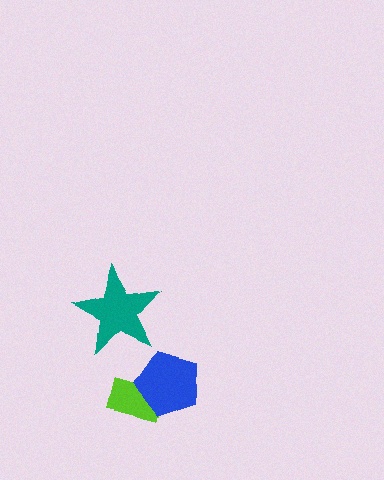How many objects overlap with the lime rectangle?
1 object overlaps with the lime rectangle.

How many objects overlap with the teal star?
0 objects overlap with the teal star.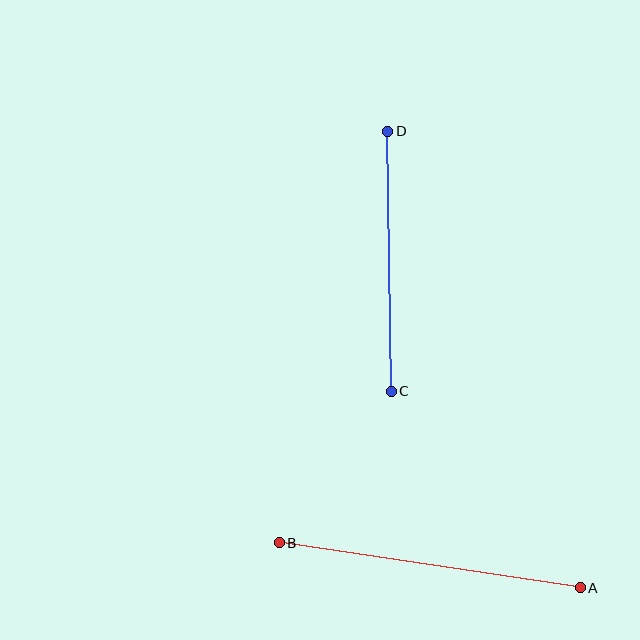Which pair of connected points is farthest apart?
Points A and B are farthest apart.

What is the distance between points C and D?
The distance is approximately 260 pixels.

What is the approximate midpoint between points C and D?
The midpoint is at approximately (389, 261) pixels.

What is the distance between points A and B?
The distance is approximately 304 pixels.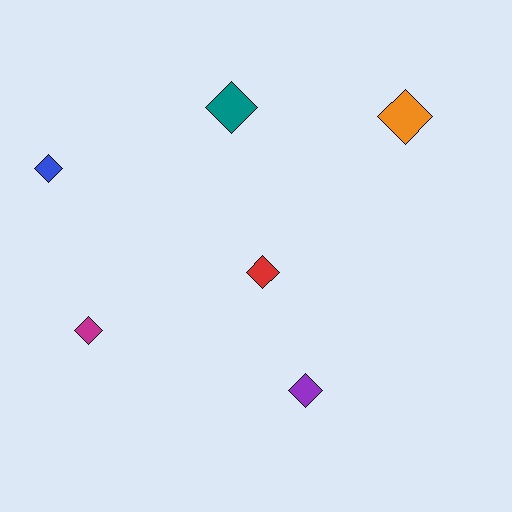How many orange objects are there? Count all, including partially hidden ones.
There is 1 orange object.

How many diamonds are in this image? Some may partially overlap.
There are 6 diamonds.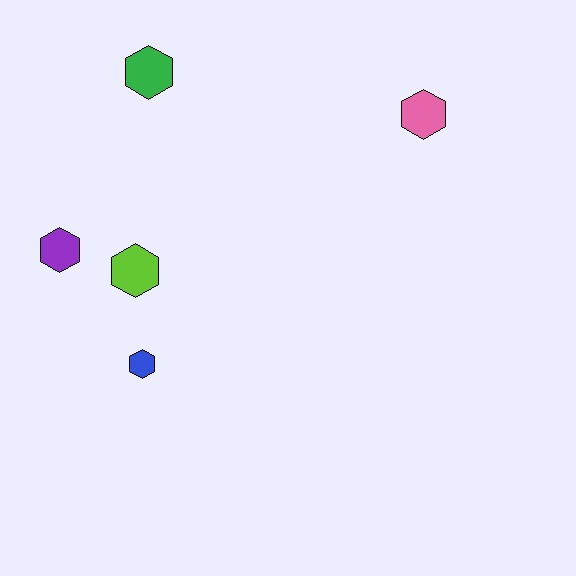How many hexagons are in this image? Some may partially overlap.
There are 5 hexagons.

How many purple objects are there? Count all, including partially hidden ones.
There is 1 purple object.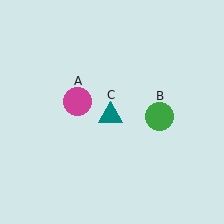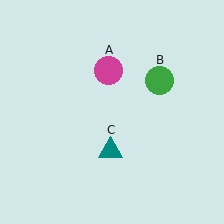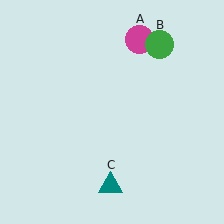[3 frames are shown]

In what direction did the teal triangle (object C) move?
The teal triangle (object C) moved down.